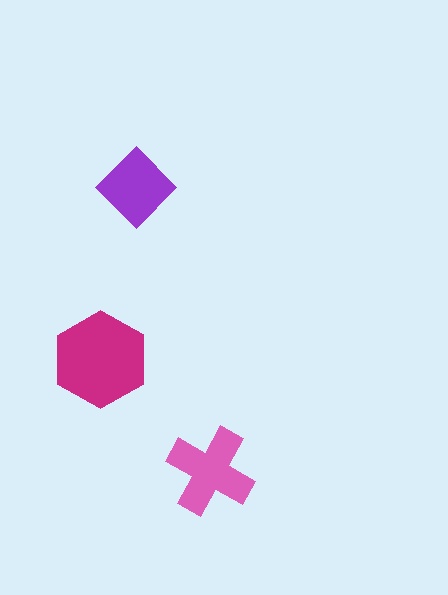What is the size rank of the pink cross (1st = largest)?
2nd.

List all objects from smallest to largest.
The purple diamond, the pink cross, the magenta hexagon.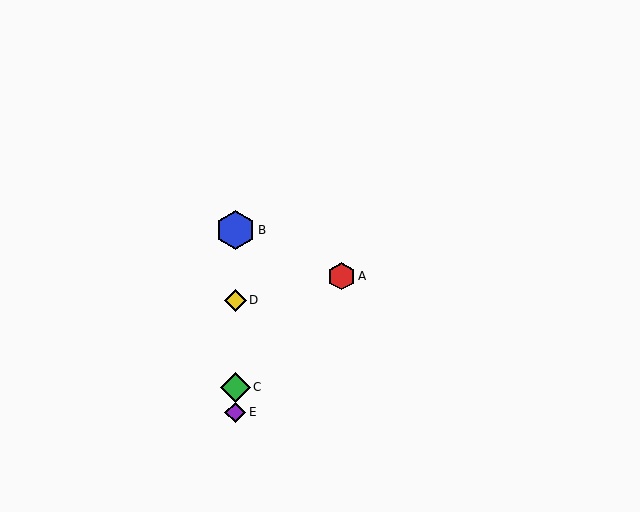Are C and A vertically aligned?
No, C is at x≈235 and A is at x≈341.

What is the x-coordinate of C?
Object C is at x≈235.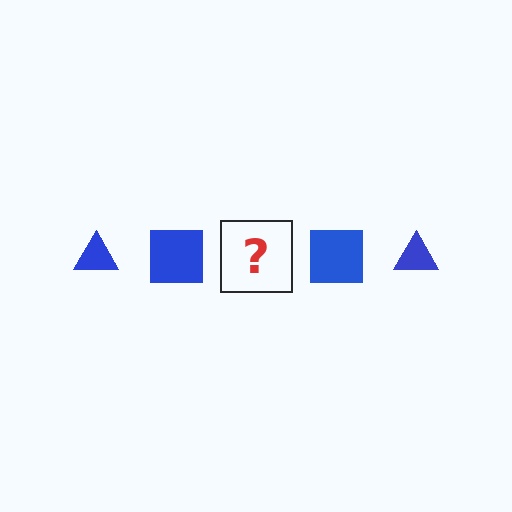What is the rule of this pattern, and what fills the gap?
The rule is that the pattern cycles through triangle, square shapes in blue. The gap should be filled with a blue triangle.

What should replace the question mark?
The question mark should be replaced with a blue triangle.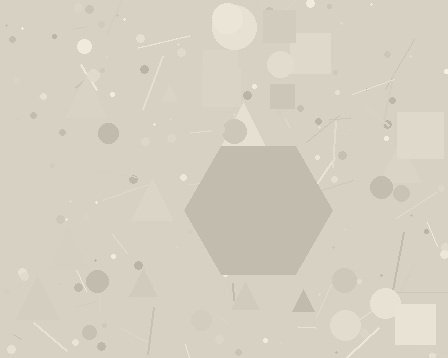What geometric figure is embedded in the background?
A hexagon is embedded in the background.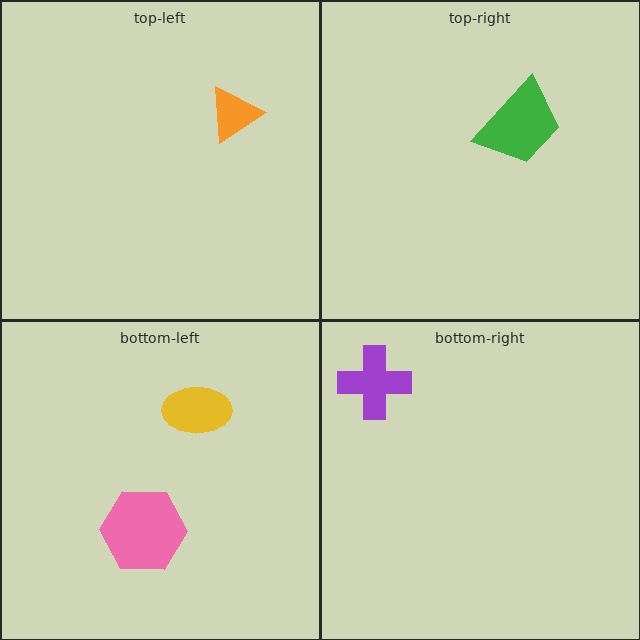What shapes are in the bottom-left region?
The yellow ellipse, the pink hexagon.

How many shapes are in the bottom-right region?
1.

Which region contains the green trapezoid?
The top-right region.